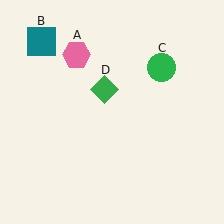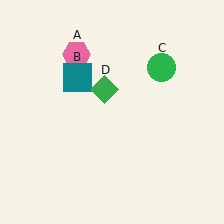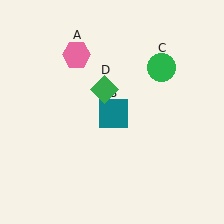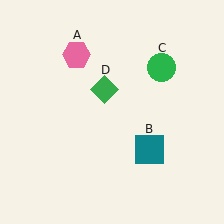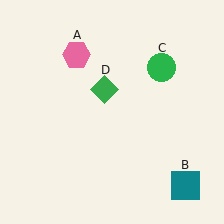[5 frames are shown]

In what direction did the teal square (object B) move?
The teal square (object B) moved down and to the right.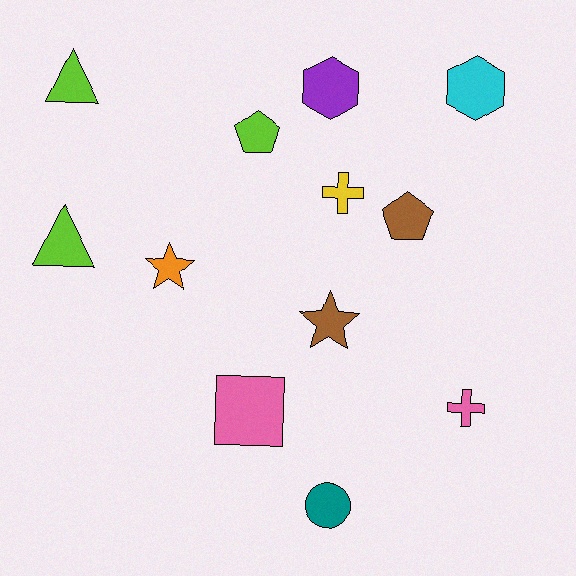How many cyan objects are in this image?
There is 1 cyan object.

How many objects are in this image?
There are 12 objects.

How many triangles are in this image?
There are 2 triangles.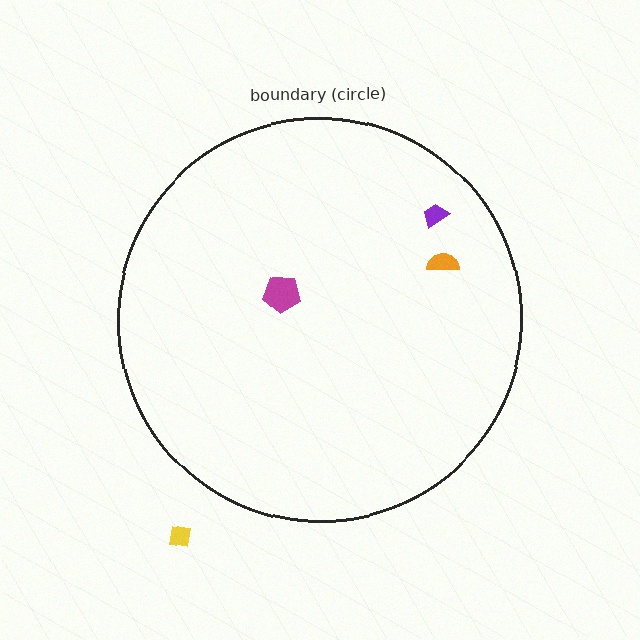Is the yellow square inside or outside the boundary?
Outside.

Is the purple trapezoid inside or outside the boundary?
Inside.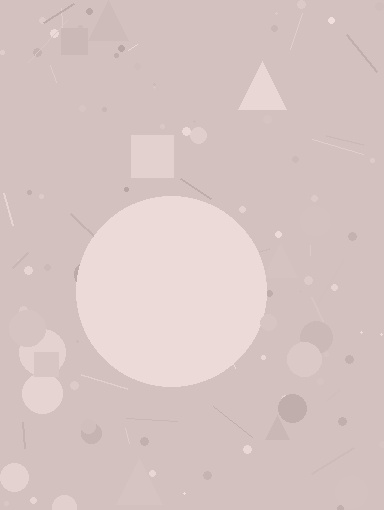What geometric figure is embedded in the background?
A circle is embedded in the background.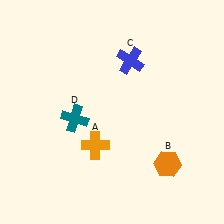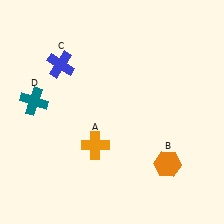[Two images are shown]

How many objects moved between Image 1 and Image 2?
2 objects moved between the two images.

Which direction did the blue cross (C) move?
The blue cross (C) moved left.